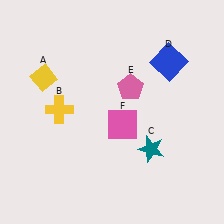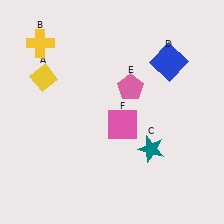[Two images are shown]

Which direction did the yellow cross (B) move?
The yellow cross (B) moved up.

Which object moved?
The yellow cross (B) moved up.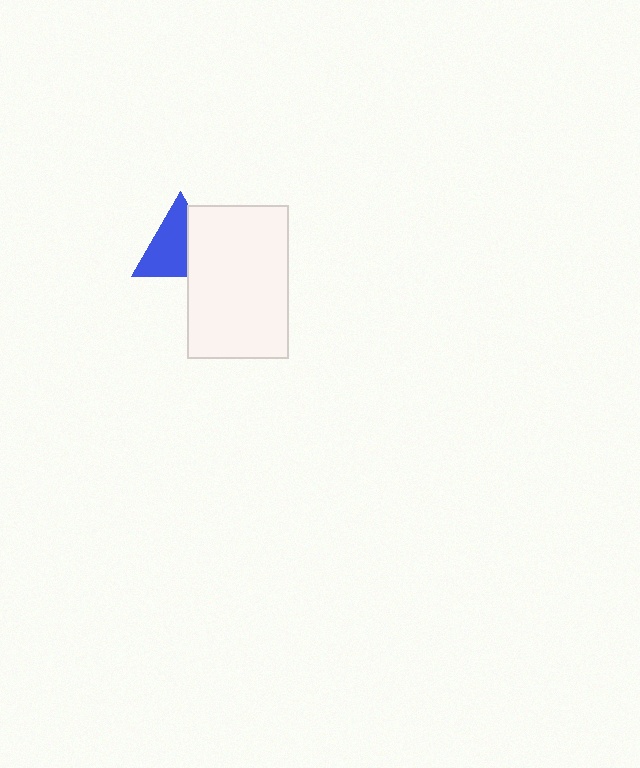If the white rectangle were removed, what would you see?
You would see the complete blue triangle.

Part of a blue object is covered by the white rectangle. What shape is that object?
It is a triangle.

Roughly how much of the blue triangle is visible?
About half of it is visible (roughly 63%).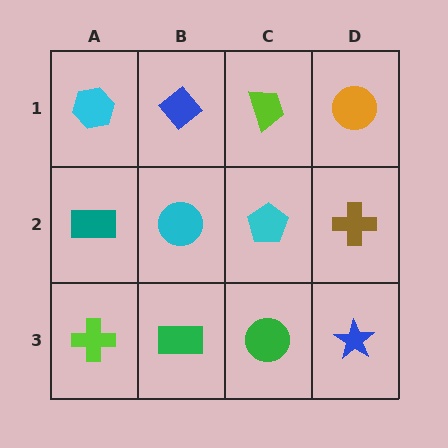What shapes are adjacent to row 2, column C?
A lime trapezoid (row 1, column C), a green circle (row 3, column C), a cyan circle (row 2, column B), a brown cross (row 2, column D).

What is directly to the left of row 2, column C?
A cyan circle.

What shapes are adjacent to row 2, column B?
A blue diamond (row 1, column B), a green rectangle (row 3, column B), a teal rectangle (row 2, column A), a cyan pentagon (row 2, column C).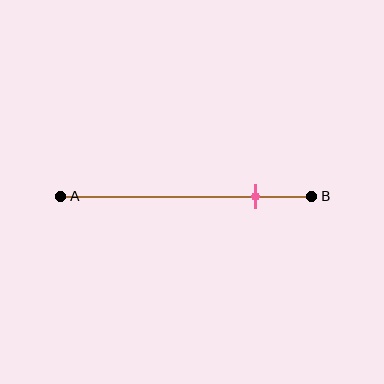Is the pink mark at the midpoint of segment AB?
No, the mark is at about 75% from A, not at the 50% midpoint.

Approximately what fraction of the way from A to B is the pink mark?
The pink mark is approximately 75% of the way from A to B.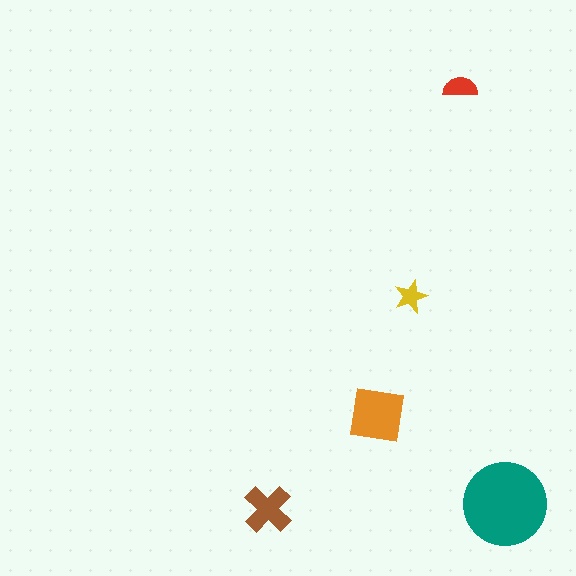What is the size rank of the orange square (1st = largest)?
2nd.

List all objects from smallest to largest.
The yellow star, the red semicircle, the brown cross, the orange square, the teal circle.